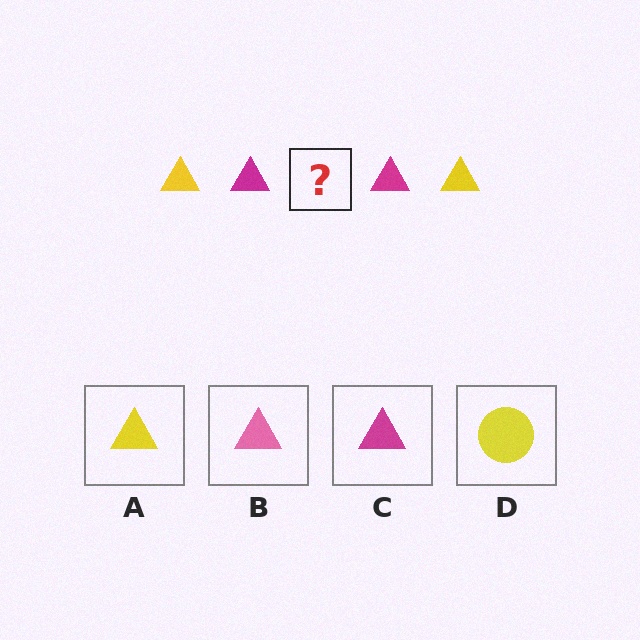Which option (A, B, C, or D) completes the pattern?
A.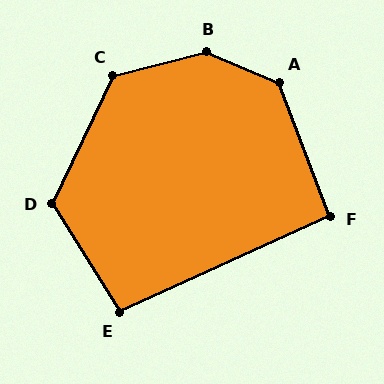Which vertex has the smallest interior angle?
F, at approximately 94 degrees.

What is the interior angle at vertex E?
Approximately 97 degrees (obtuse).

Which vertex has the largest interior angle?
B, at approximately 144 degrees.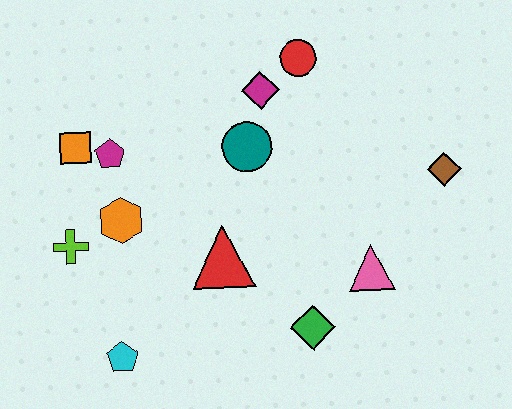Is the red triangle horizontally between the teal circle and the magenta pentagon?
Yes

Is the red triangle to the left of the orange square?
No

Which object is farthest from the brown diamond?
The lime cross is farthest from the brown diamond.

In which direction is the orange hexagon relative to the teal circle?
The orange hexagon is to the left of the teal circle.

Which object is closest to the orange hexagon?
The lime cross is closest to the orange hexagon.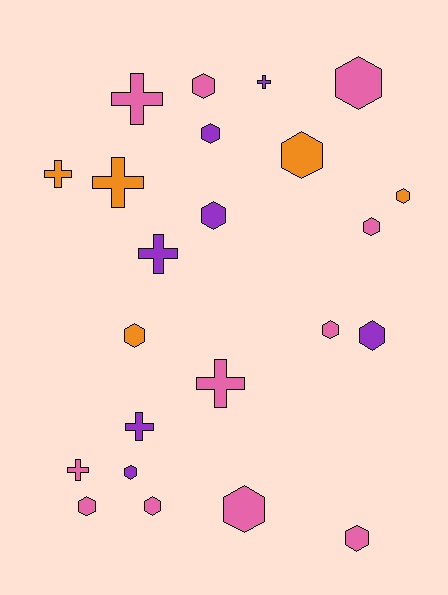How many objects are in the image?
There are 23 objects.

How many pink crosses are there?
There are 3 pink crosses.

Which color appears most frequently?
Pink, with 11 objects.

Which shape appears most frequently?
Hexagon, with 15 objects.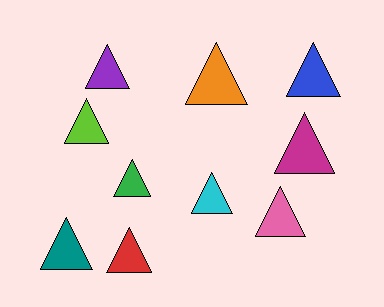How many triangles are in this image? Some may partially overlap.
There are 10 triangles.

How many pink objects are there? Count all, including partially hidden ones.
There is 1 pink object.